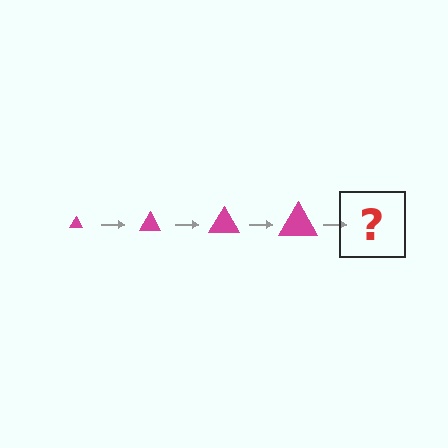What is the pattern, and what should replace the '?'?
The pattern is that the triangle gets progressively larger each step. The '?' should be a magenta triangle, larger than the previous one.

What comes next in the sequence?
The next element should be a magenta triangle, larger than the previous one.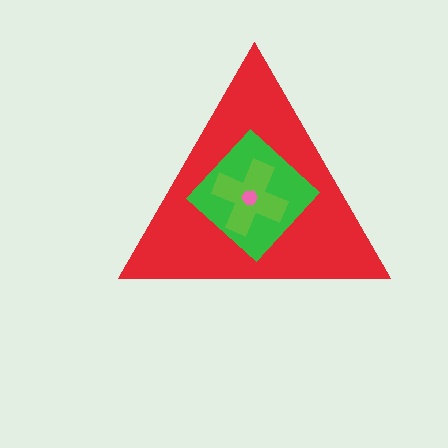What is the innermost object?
The pink hexagon.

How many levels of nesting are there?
4.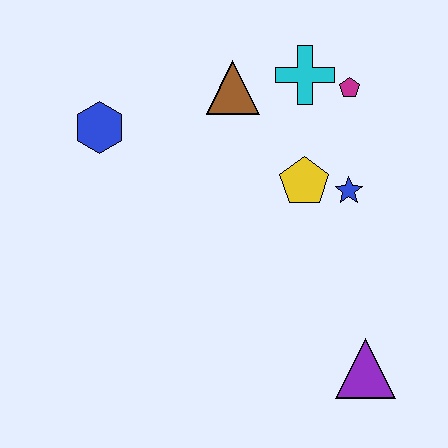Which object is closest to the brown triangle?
The cyan cross is closest to the brown triangle.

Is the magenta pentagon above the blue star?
Yes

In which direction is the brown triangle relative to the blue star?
The brown triangle is to the left of the blue star.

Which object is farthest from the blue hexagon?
The purple triangle is farthest from the blue hexagon.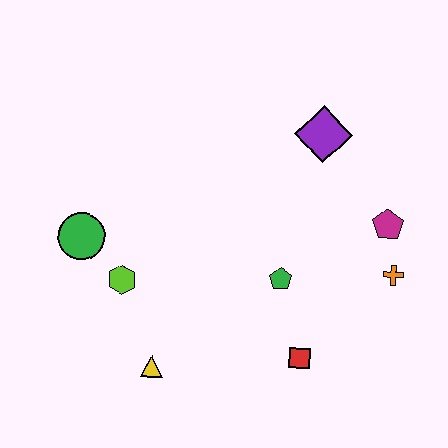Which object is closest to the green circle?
The lime hexagon is closest to the green circle.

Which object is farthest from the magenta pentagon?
The green circle is farthest from the magenta pentagon.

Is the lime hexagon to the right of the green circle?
Yes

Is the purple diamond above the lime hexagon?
Yes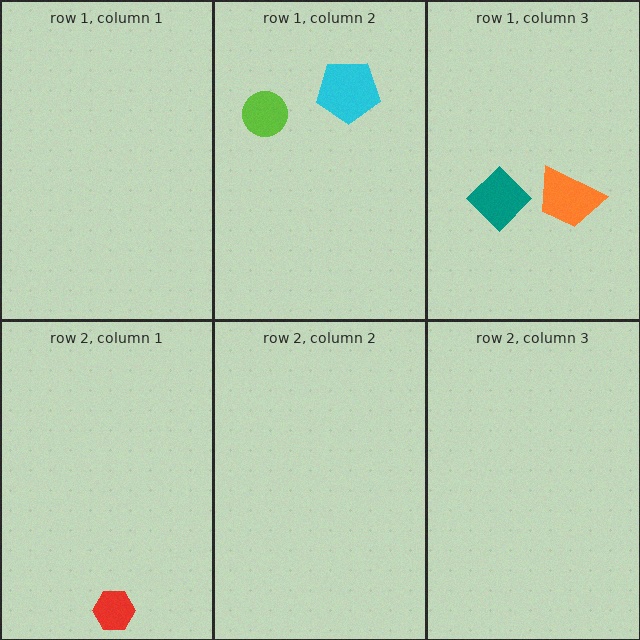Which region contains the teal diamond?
The row 1, column 3 region.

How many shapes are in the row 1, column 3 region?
2.